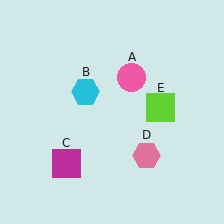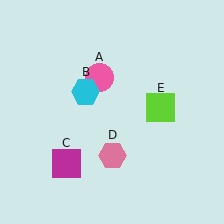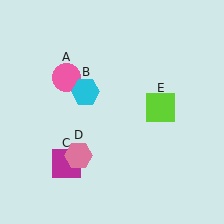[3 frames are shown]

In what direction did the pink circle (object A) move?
The pink circle (object A) moved left.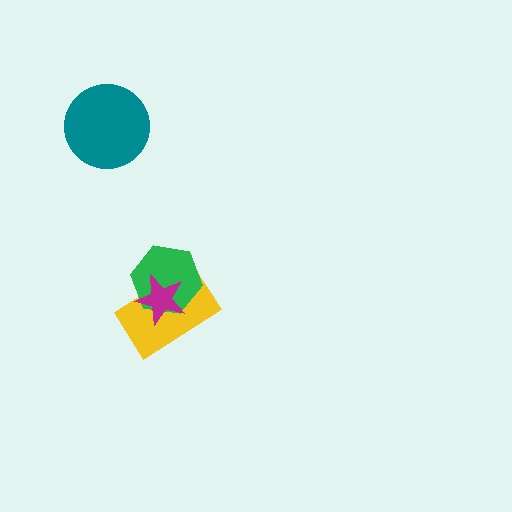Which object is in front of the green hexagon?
The magenta star is in front of the green hexagon.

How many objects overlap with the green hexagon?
2 objects overlap with the green hexagon.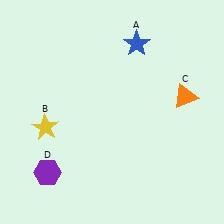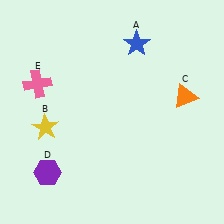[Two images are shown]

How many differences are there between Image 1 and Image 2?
There is 1 difference between the two images.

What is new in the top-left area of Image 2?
A pink cross (E) was added in the top-left area of Image 2.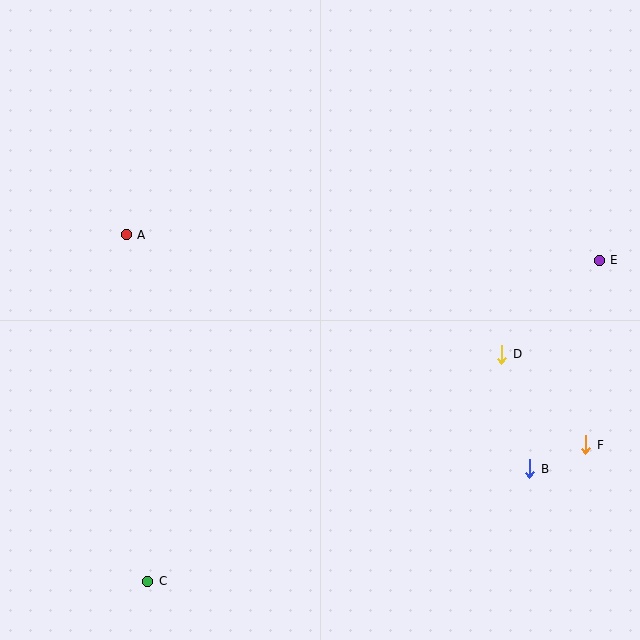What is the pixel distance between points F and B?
The distance between F and B is 61 pixels.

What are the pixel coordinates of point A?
Point A is at (126, 235).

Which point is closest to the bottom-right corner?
Point F is closest to the bottom-right corner.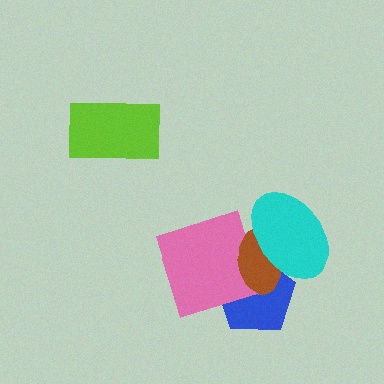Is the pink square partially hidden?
Yes, it is partially covered by another shape.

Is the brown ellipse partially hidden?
Yes, it is partially covered by another shape.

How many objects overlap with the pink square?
2 objects overlap with the pink square.